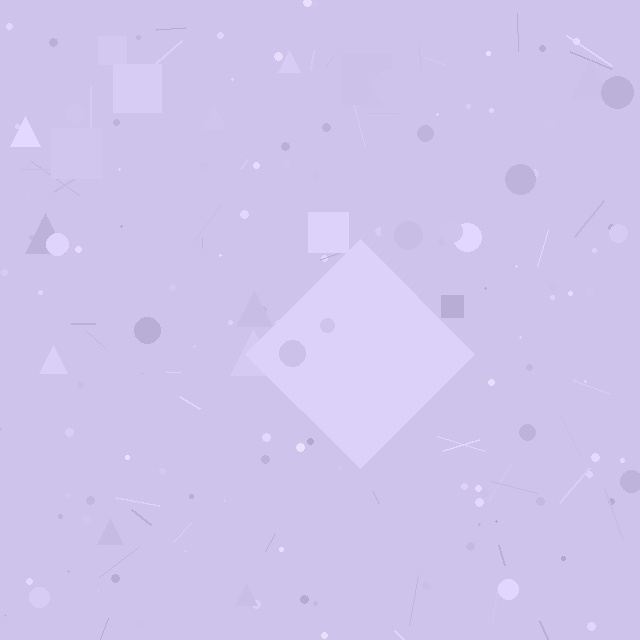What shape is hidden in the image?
A diamond is hidden in the image.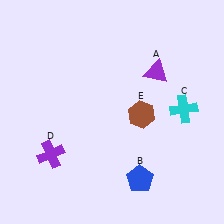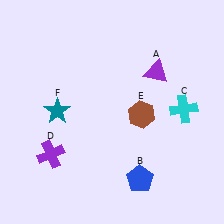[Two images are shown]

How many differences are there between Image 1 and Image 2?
There is 1 difference between the two images.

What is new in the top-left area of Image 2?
A teal star (F) was added in the top-left area of Image 2.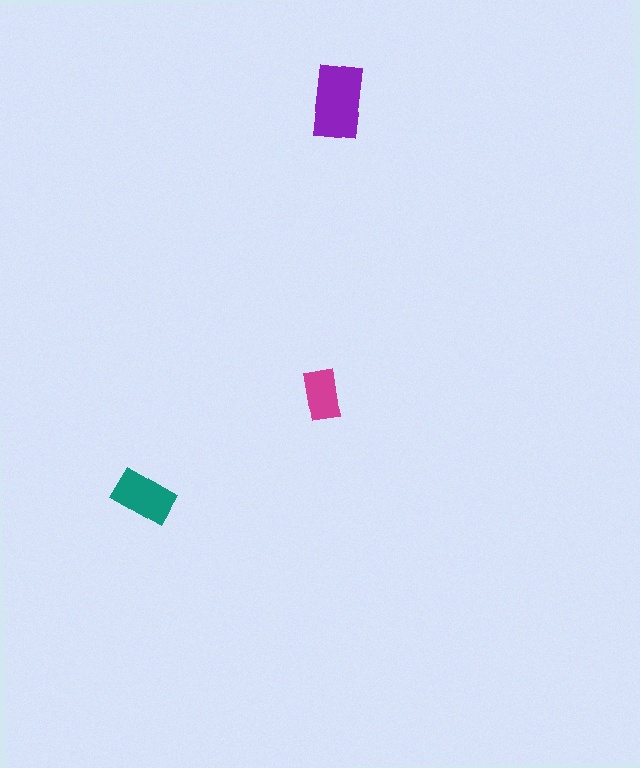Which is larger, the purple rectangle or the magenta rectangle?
The purple one.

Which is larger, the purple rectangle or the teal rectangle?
The purple one.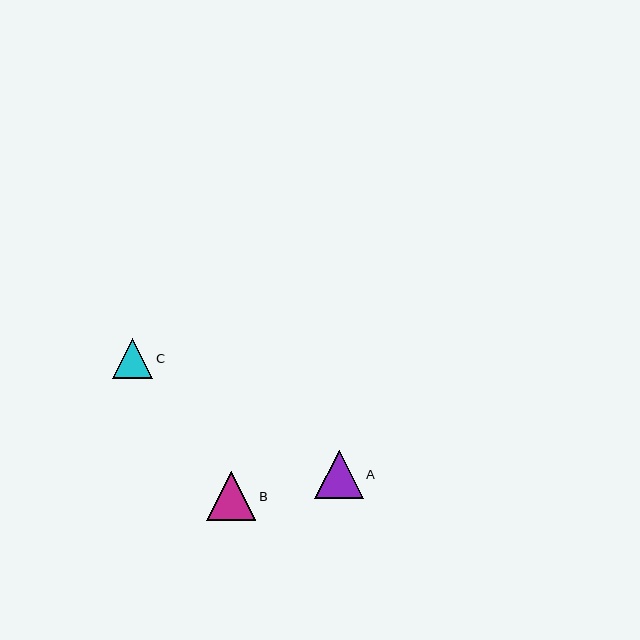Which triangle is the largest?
Triangle B is the largest with a size of approximately 49 pixels.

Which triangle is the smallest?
Triangle C is the smallest with a size of approximately 40 pixels.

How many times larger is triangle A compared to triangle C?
Triangle A is approximately 1.2 times the size of triangle C.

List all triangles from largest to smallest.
From largest to smallest: B, A, C.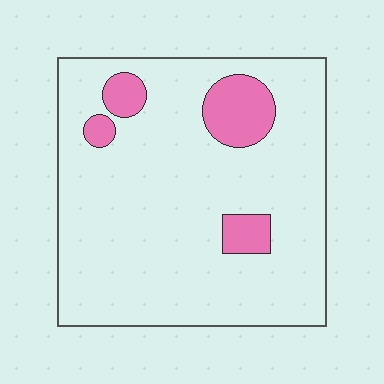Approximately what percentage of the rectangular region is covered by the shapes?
Approximately 10%.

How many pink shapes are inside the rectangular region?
4.